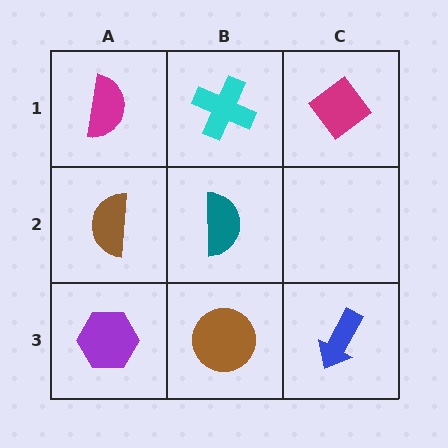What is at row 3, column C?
A blue arrow.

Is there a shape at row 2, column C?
No, that cell is empty.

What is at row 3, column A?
A purple hexagon.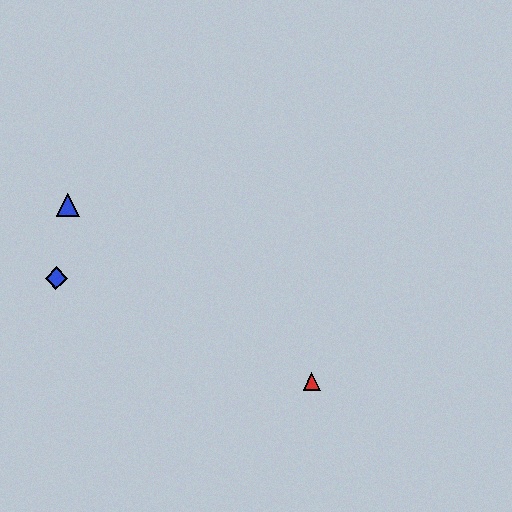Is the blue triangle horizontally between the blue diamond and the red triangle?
Yes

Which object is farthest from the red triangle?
The blue triangle is farthest from the red triangle.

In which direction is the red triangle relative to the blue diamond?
The red triangle is to the right of the blue diamond.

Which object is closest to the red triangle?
The blue diamond is closest to the red triangle.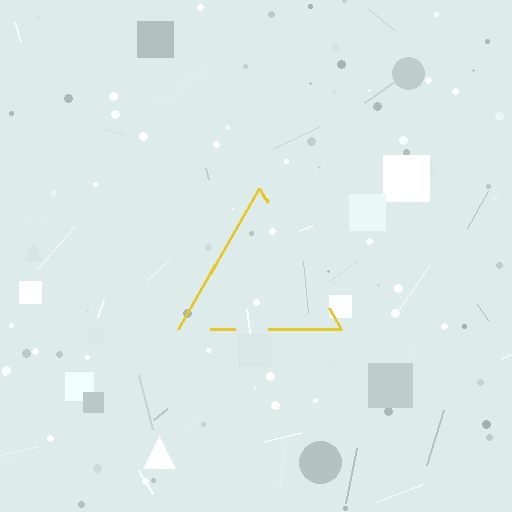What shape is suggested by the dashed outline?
The dashed outline suggests a triangle.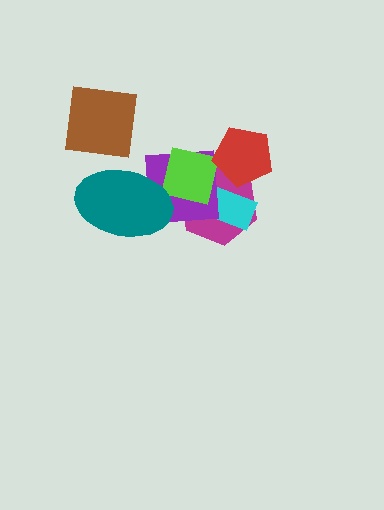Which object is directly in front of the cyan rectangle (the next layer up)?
The purple square is directly in front of the cyan rectangle.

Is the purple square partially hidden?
Yes, it is partially covered by another shape.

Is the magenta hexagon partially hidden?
Yes, it is partially covered by another shape.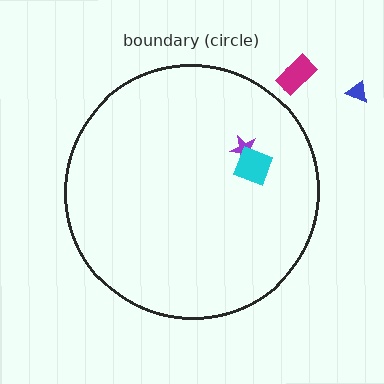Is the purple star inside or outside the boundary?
Inside.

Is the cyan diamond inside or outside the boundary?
Inside.